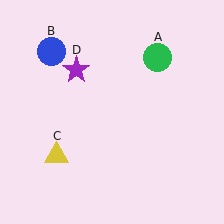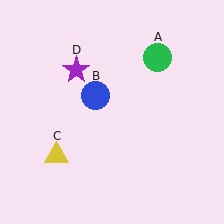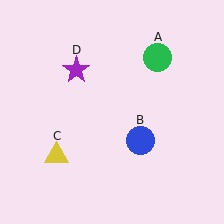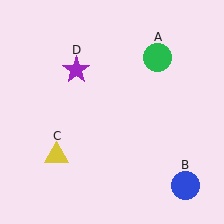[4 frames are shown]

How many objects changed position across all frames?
1 object changed position: blue circle (object B).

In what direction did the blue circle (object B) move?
The blue circle (object B) moved down and to the right.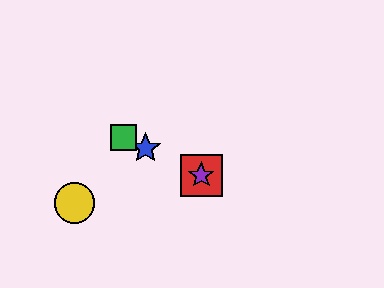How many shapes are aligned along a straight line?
4 shapes (the red square, the blue star, the green square, the purple star) are aligned along a straight line.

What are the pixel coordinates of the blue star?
The blue star is at (145, 148).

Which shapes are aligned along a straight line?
The red square, the blue star, the green square, the purple star are aligned along a straight line.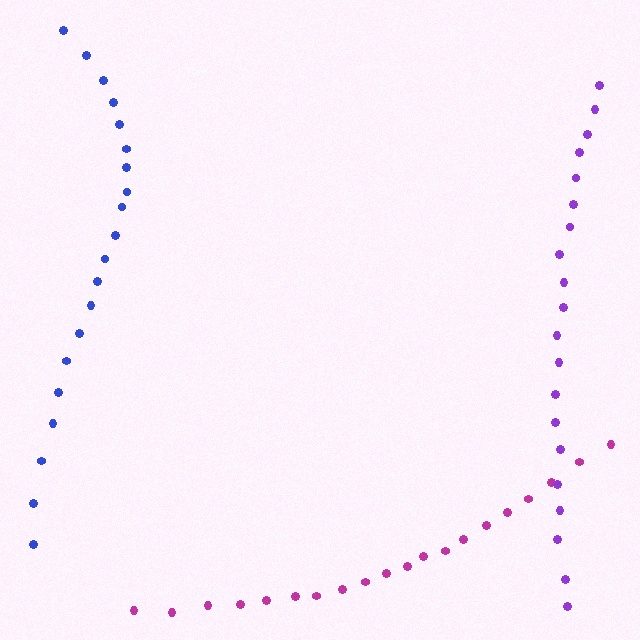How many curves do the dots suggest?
There are 3 distinct paths.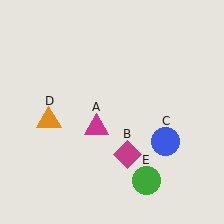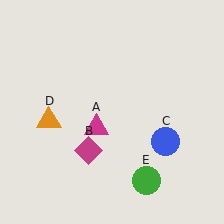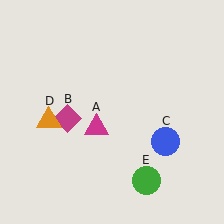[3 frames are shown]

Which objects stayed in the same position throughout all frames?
Magenta triangle (object A) and blue circle (object C) and orange triangle (object D) and green circle (object E) remained stationary.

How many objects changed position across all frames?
1 object changed position: magenta diamond (object B).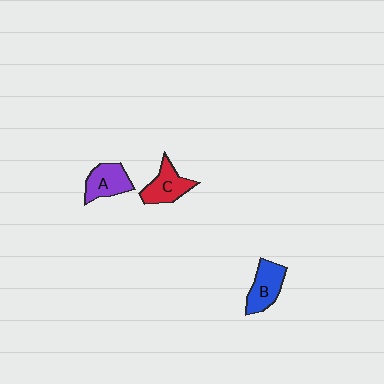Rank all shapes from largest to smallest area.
From largest to smallest: B (blue), C (red), A (purple).